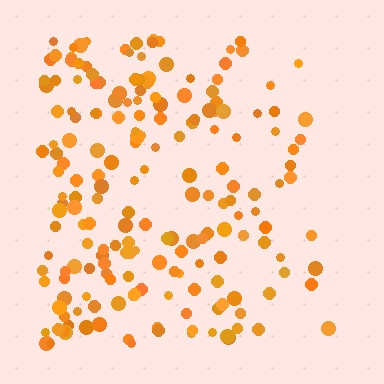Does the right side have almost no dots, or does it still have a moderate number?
Still a moderate number, just noticeably fewer than the left.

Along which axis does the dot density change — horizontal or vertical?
Horizontal.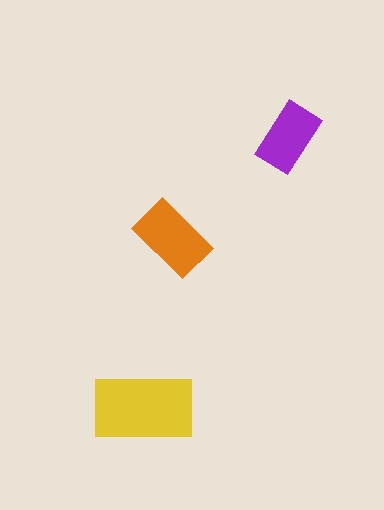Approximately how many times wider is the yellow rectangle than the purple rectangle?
About 1.5 times wider.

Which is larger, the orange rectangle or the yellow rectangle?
The yellow one.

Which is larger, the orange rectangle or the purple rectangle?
The orange one.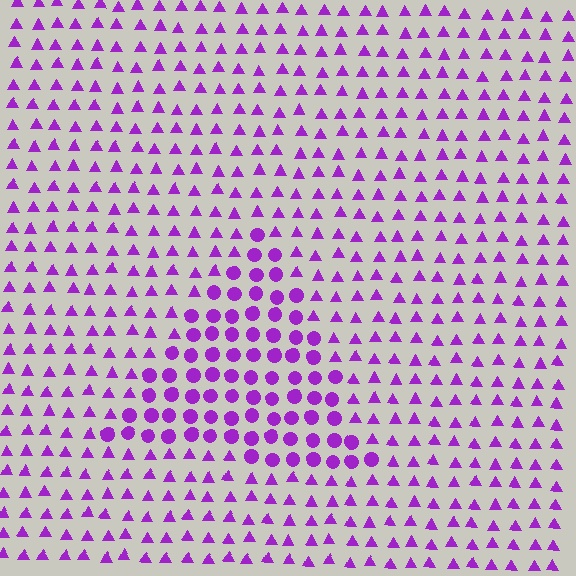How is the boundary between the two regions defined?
The boundary is defined by a change in element shape: circles inside vs. triangles outside. All elements share the same color and spacing.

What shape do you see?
I see a triangle.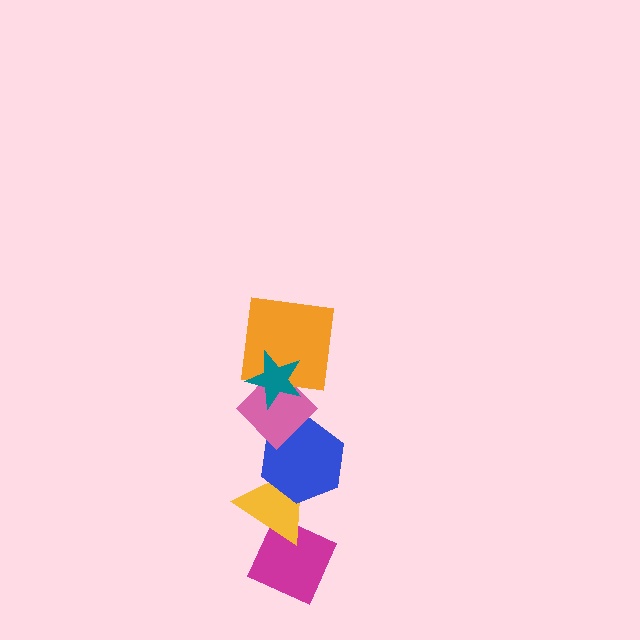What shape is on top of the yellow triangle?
The blue hexagon is on top of the yellow triangle.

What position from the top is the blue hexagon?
The blue hexagon is 4th from the top.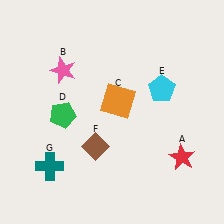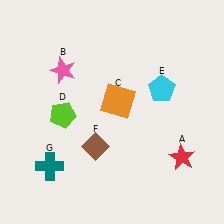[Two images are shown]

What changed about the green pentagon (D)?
In Image 1, D is green. In Image 2, it changed to lime.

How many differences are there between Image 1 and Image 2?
There is 1 difference between the two images.